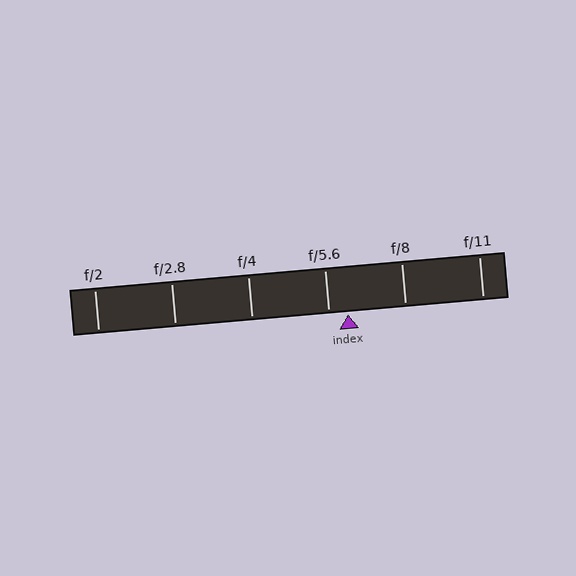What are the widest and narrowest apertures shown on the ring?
The widest aperture shown is f/2 and the narrowest is f/11.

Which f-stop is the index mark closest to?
The index mark is closest to f/5.6.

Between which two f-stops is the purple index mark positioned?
The index mark is between f/5.6 and f/8.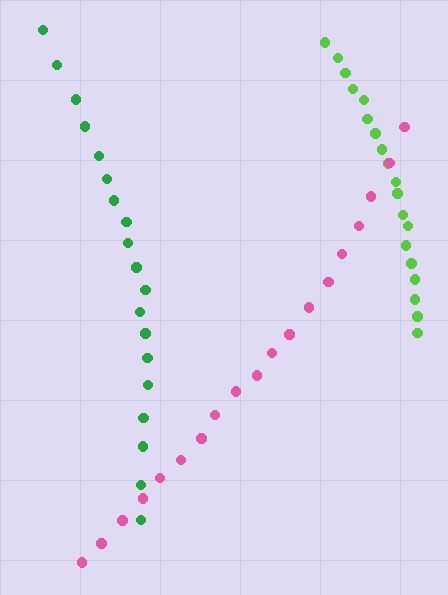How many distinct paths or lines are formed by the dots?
There are 3 distinct paths.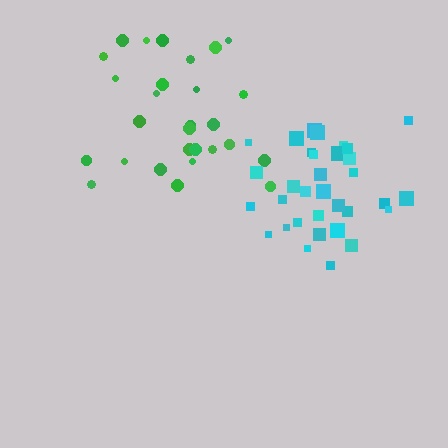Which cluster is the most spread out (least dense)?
Green.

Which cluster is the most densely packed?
Cyan.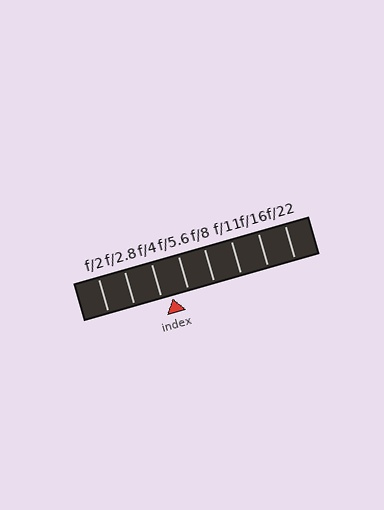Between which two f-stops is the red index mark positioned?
The index mark is between f/4 and f/5.6.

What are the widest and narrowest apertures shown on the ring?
The widest aperture shown is f/2 and the narrowest is f/22.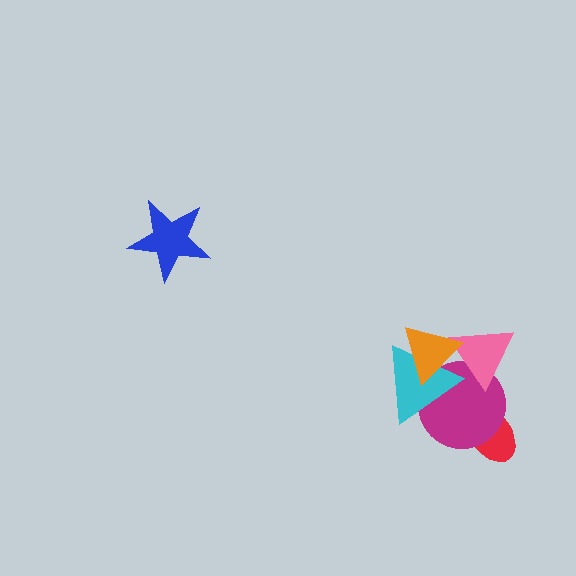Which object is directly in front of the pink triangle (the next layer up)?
The cyan triangle is directly in front of the pink triangle.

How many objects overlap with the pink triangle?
3 objects overlap with the pink triangle.